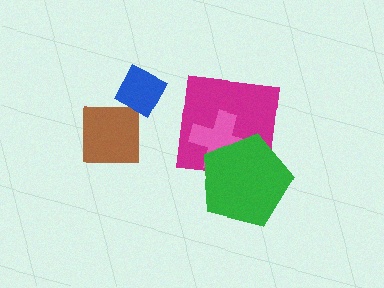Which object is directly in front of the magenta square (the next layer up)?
The pink cross is directly in front of the magenta square.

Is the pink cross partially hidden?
Yes, it is partially covered by another shape.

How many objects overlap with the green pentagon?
2 objects overlap with the green pentagon.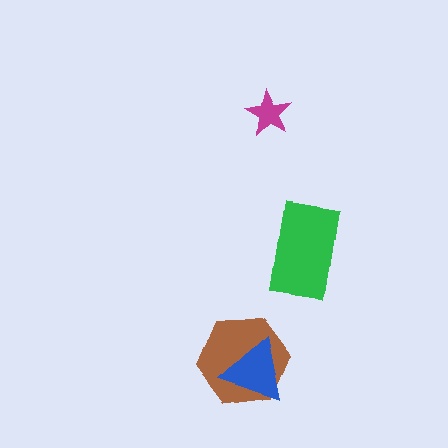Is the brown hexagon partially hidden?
Yes, it is partially covered by another shape.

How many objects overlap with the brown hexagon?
1 object overlaps with the brown hexagon.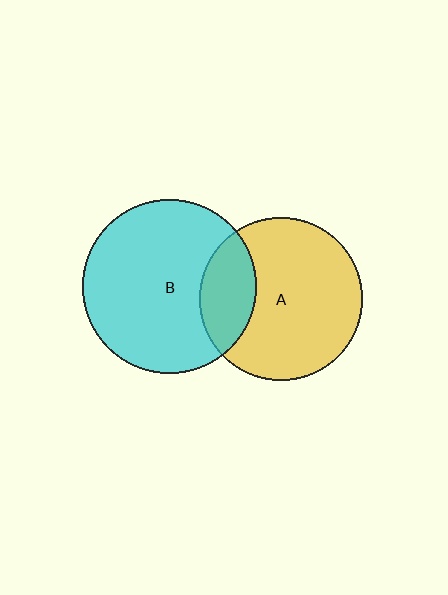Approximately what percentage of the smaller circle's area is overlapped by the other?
Approximately 25%.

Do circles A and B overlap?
Yes.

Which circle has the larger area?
Circle B (cyan).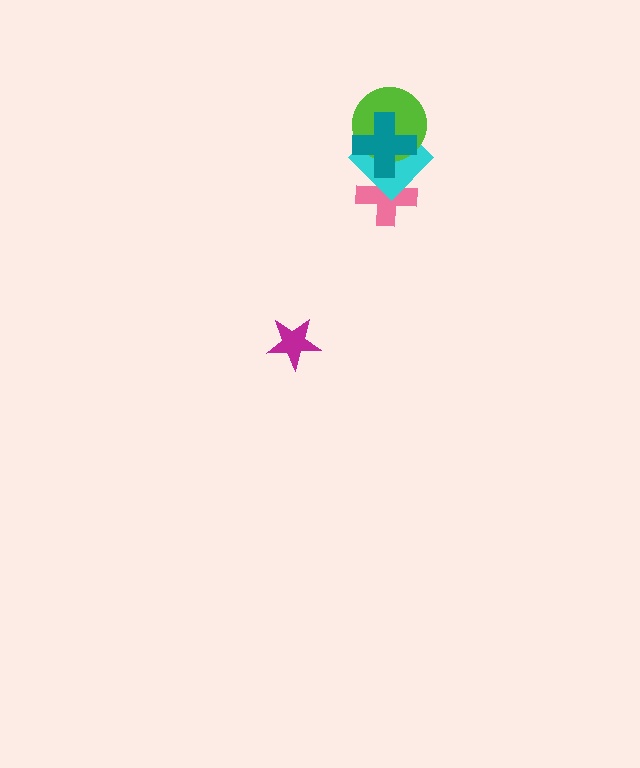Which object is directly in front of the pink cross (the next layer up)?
The cyan diamond is directly in front of the pink cross.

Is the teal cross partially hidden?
No, no other shape covers it.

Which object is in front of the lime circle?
The teal cross is in front of the lime circle.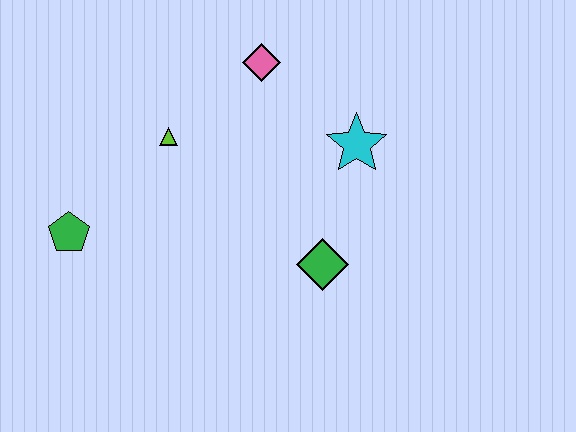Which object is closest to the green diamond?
The cyan star is closest to the green diamond.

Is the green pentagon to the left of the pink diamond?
Yes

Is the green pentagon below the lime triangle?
Yes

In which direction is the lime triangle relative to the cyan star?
The lime triangle is to the left of the cyan star.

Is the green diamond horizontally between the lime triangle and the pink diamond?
No